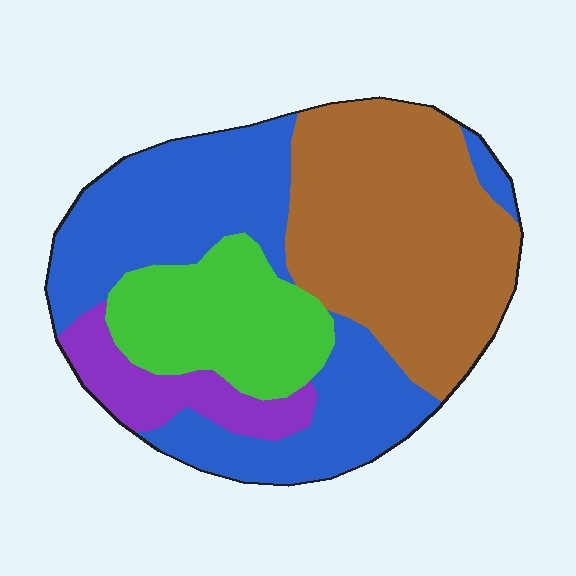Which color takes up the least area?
Purple, at roughly 10%.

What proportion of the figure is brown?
Brown covers about 35% of the figure.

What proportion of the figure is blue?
Blue covers roughly 35% of the figure.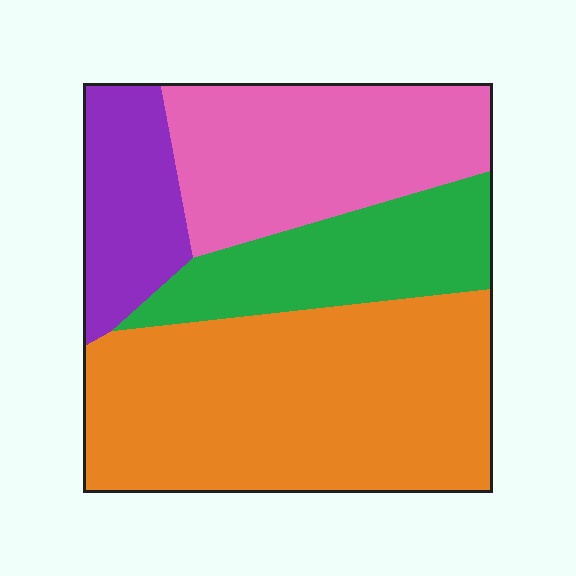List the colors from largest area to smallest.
From largest to smallest: orange, pink, green, purple.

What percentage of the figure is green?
Green covers about 20% of the figure.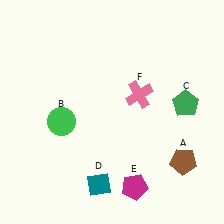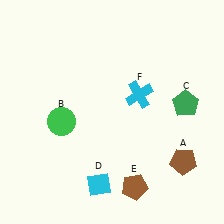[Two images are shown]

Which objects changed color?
D changed from teal to cyan. E changed from magenta to brown. F changed from pink to cyan.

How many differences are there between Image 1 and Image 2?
There are 3 differences between the two images.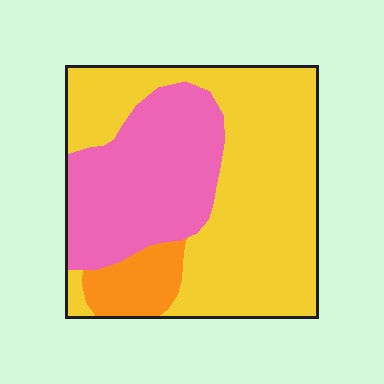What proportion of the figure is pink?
Pink covers about 35% of the figure.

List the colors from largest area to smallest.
From largest to smallest: yellow, pink, orange.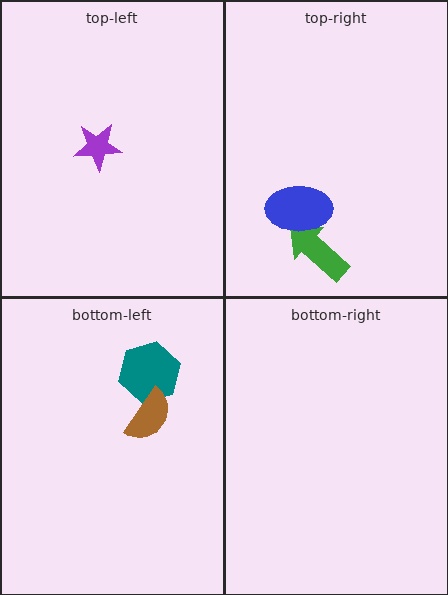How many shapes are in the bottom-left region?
2.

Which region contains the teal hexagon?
The bottom-left region.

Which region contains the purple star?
The top-left region.